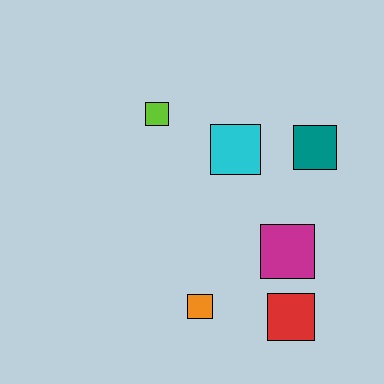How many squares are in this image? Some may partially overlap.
There are 6 squares.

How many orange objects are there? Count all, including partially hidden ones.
There is 1 orange object.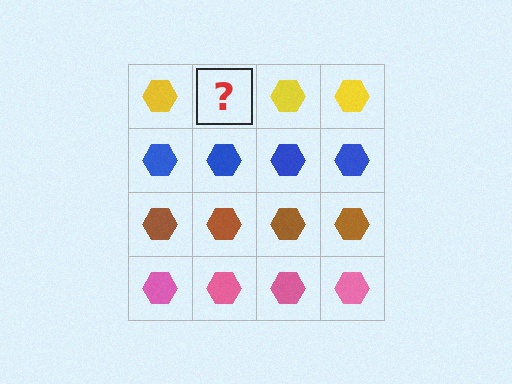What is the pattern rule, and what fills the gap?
The rule is that each row has a consistent color. The gap should be filled with a yellow hexagon.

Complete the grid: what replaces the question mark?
The question mark should be replaced with a yellow hexagon.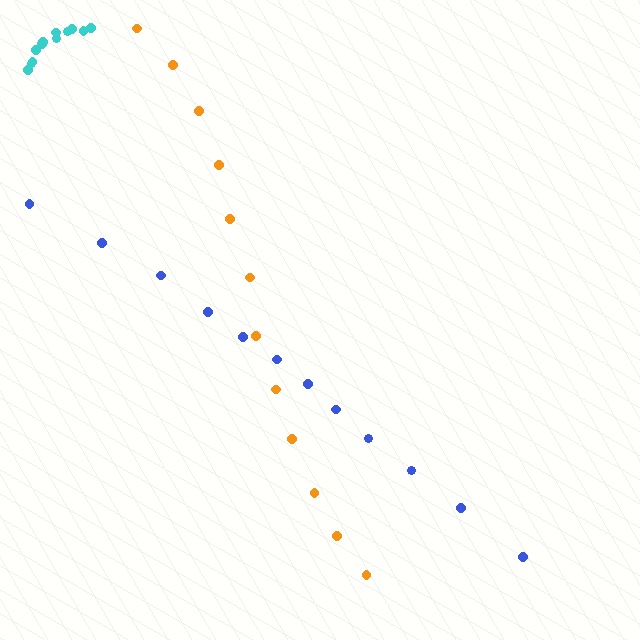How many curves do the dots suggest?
There are 3 distinct paths.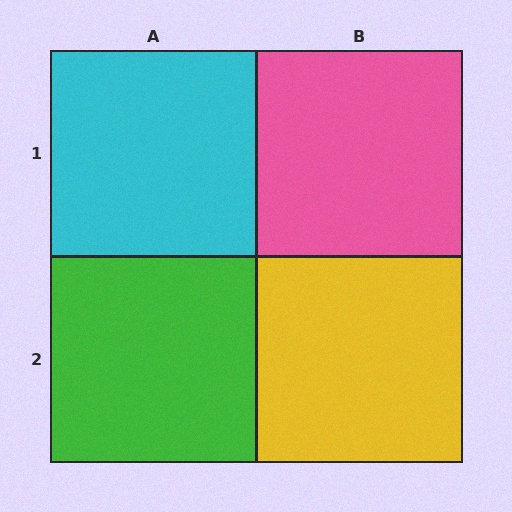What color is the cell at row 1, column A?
Cyan.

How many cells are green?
1 cell is green.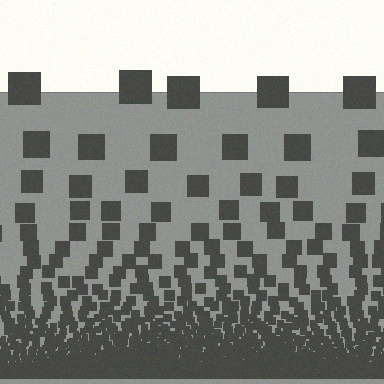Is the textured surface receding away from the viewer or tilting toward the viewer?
The surface appears to tilt toward the viewer. Texture elements get larger and sparser toward the top.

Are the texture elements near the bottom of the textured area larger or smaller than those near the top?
Smaller. The gradient is inverted — elements near the bottom are smaller and denser.